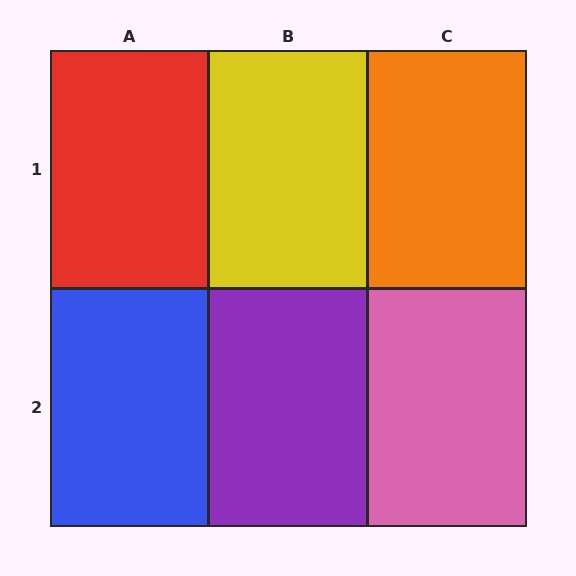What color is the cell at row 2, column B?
Purple.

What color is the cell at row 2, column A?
Blue.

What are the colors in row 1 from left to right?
Red, yellow, orange.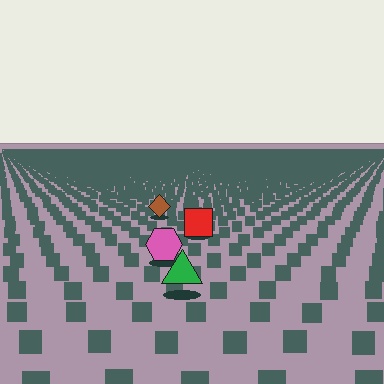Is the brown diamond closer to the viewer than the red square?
No. The red square is closer — you can tell from the texture gradient: the ground texture is coarser near it.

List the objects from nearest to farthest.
From nearest to farthest: the green triangle, the pink hexagon, the red square, the brown diamond.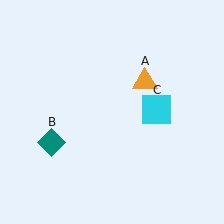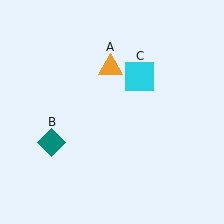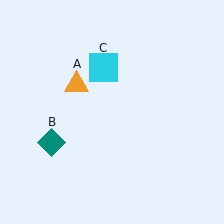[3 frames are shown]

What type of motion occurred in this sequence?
The orange triangle (object A), cyan square (object C) rotated counterclockwise around the center of the scene.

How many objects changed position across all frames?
2 objects changed position: orange triangle (object A), cyan square (object C).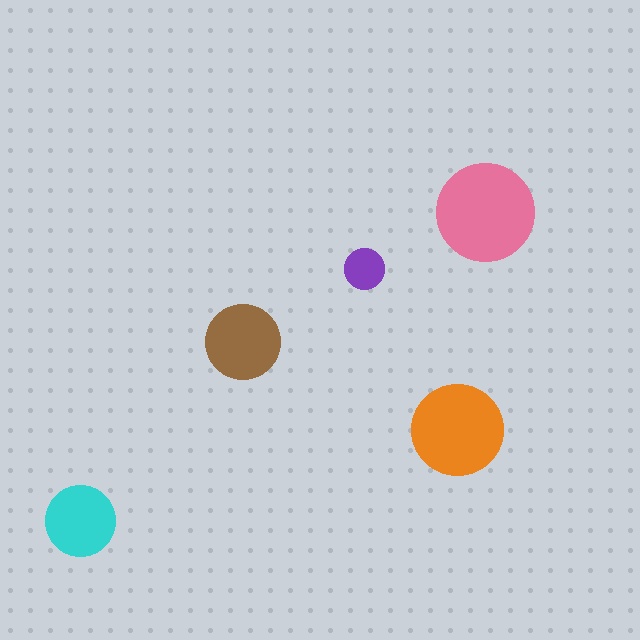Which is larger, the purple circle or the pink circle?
The pink one.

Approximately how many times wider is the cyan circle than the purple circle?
About 1.5 times wider.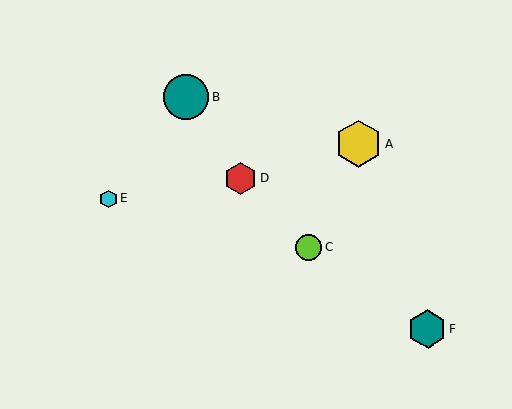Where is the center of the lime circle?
The center of the lime circle is at (309, 247).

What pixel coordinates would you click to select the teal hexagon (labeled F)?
Click at (428, 329) to select the teal hexagon F.